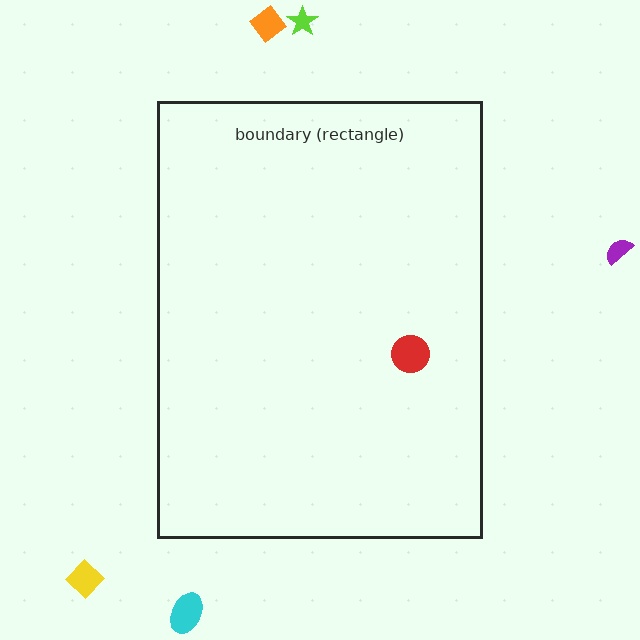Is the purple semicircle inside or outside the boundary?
Outside.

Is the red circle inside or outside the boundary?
Inside.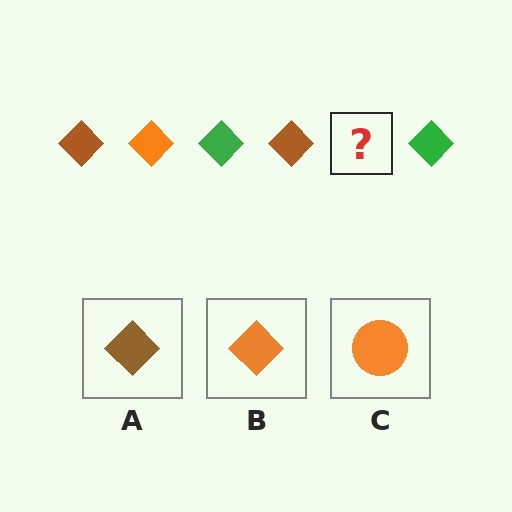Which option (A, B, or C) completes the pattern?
B.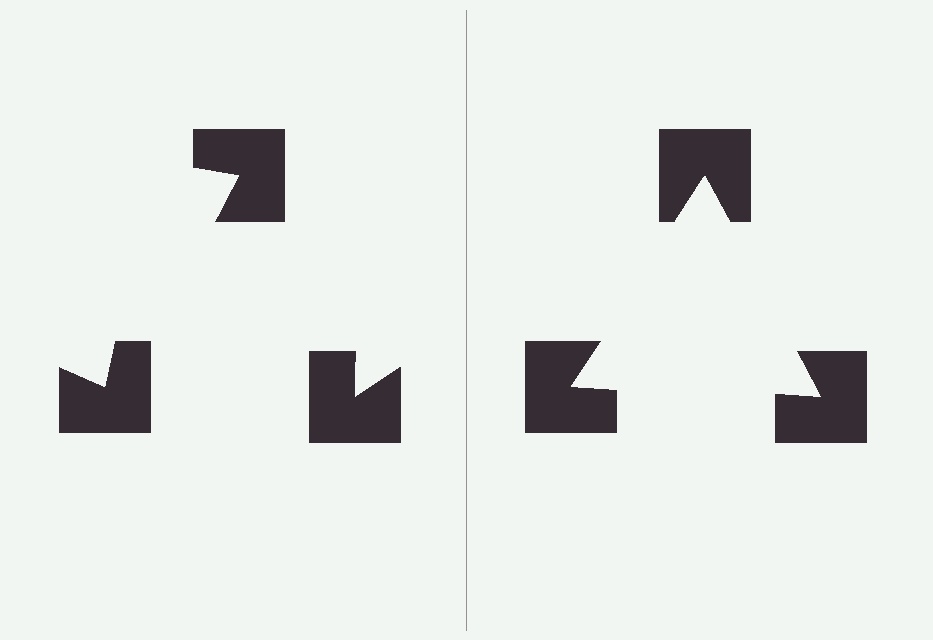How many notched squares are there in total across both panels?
6 — 3 on each side.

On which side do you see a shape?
An illusory triangle appears on the right side. On the left side the wedge cuts are rotated, so no coherent shape forms.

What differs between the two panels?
The notched squares are positioned identically on both sides; only the wedge orientations differ. On the right they align to a triangle; on the left they are misaligned.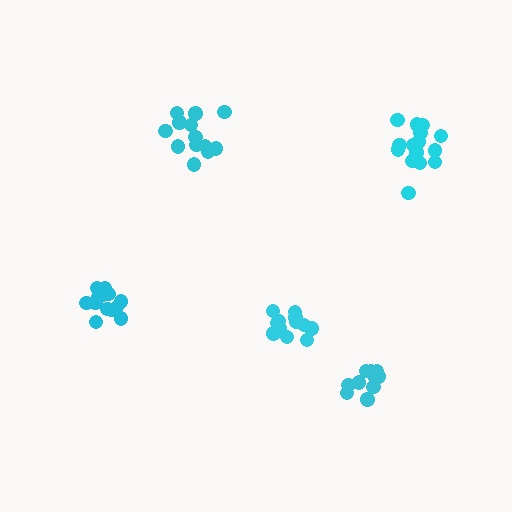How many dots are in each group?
Group 1: 12 dots, Group 2: 13 dots, Group 3: 15 dots, Group 4: 10 dots, Group 5: 13 dots (63 total).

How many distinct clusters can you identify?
There are 5 distinct clusters.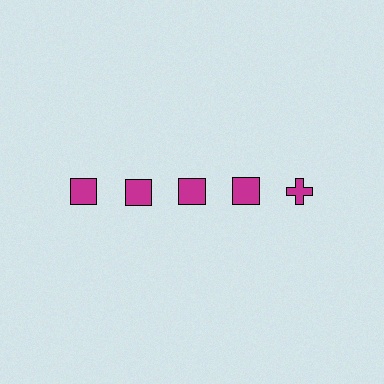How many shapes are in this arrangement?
There are 5 shapes arranged in a grid pattern.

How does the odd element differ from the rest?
It has a different shape: cross instead of square.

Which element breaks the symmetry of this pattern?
The magenta cross in the top row, rightmost column breaks the symmetry. All other shapes are magenta squares.